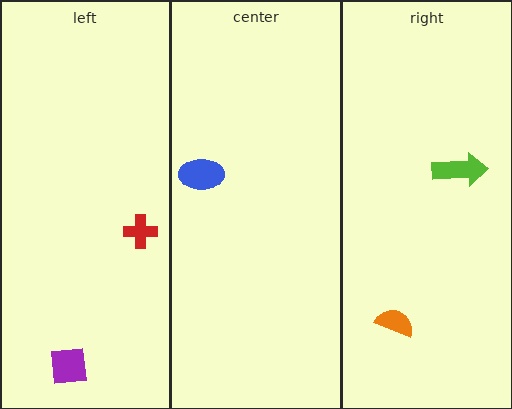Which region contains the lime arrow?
The right region.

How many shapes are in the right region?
2.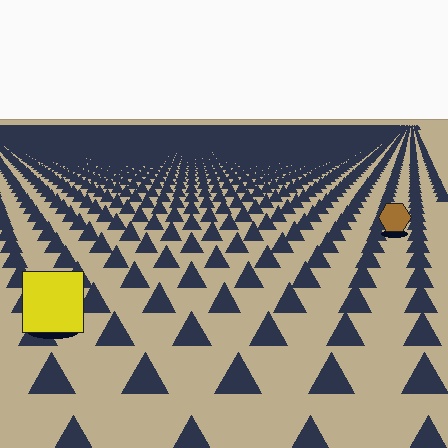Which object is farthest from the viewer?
The brown hexagon is farthest from the viewer. It appears smaller and the ground texture around it is denser.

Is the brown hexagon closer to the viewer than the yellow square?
No. The yellow square is closer — you can tell from the texture gradient: the ground texture is coarser near it.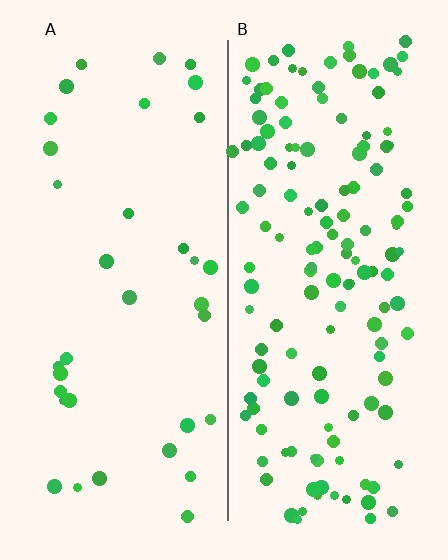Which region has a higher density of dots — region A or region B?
B (the right).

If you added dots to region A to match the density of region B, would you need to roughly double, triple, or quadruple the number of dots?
Approximately quadruple.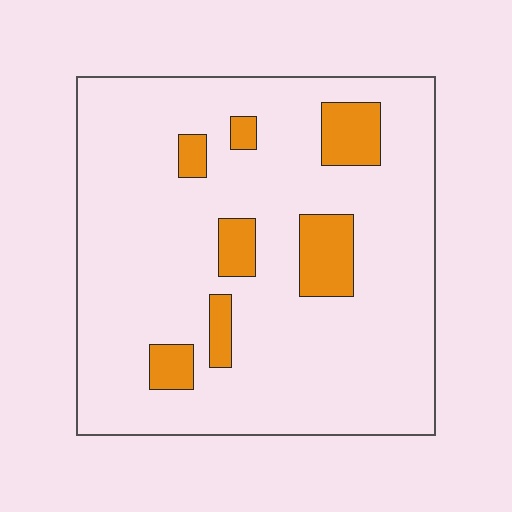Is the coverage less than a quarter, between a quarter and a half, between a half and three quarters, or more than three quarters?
Less than a quarter.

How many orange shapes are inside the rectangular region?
7.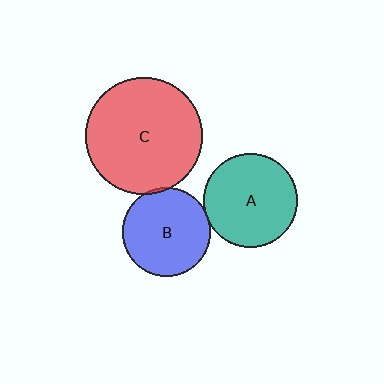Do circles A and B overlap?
Yes.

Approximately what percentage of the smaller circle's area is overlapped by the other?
Approximately 5%.